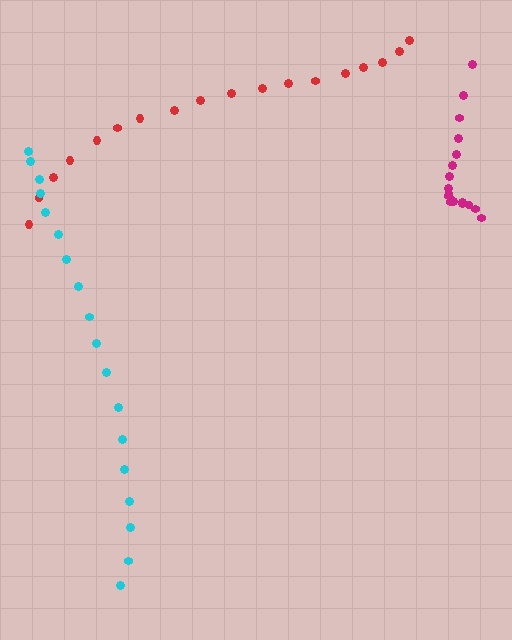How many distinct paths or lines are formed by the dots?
There are 3 distinct paths.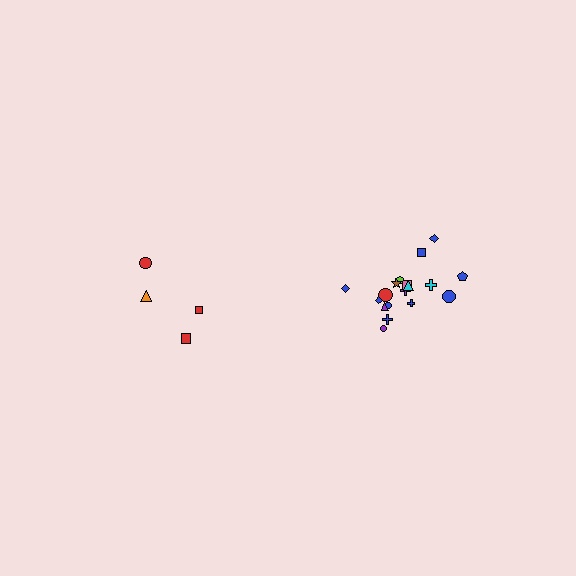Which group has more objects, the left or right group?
The right group.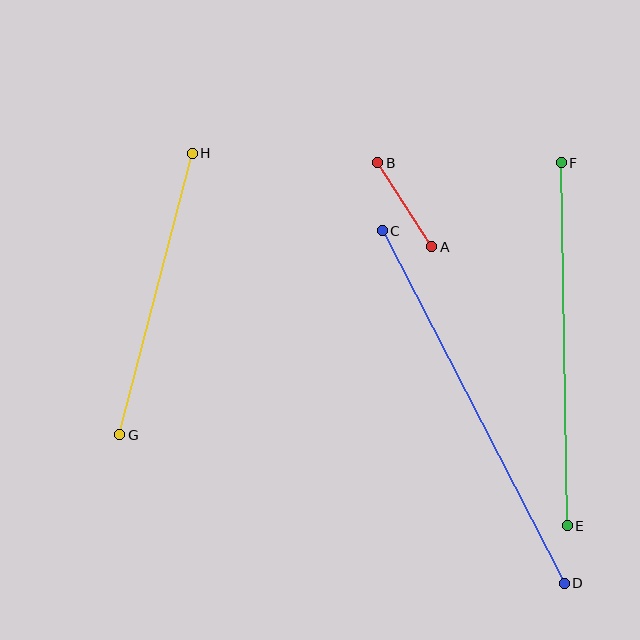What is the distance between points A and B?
The distance is approximately 99 pixels.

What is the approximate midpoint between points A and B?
The midpoint is at approximately (405, 205) pixels.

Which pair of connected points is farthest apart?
Points C and D are farthest apart.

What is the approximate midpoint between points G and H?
The midpoint is at approximately (156, 294) pixels.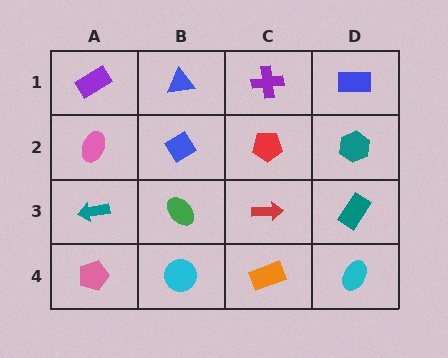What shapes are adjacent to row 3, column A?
A pink ellipse (row 2, column A), a pink pentagon (row 4, column A), a green ellipse (row 3, column B).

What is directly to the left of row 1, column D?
A purple cross.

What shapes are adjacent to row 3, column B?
A blue diamond (row 2, column B), a cyan circle (row 4, column B), a teal arrow (row 3, column A), a red arrow (row 3, column C).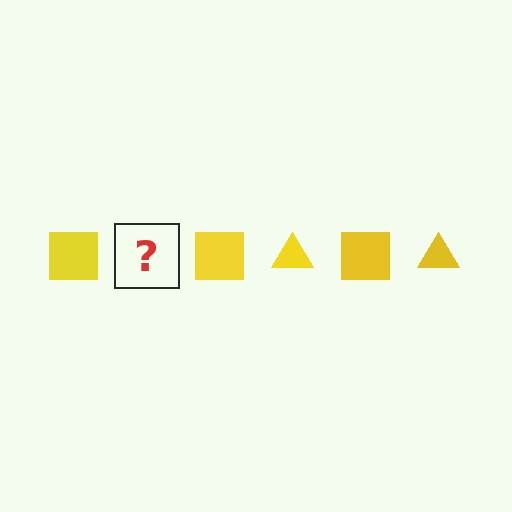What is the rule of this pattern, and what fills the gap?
The rule is that the pattern cycles through square, triangle shapes in yellow. The gap should be filled with a yellow triangle.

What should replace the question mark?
The question mark should be replaced with a yellow triangle.